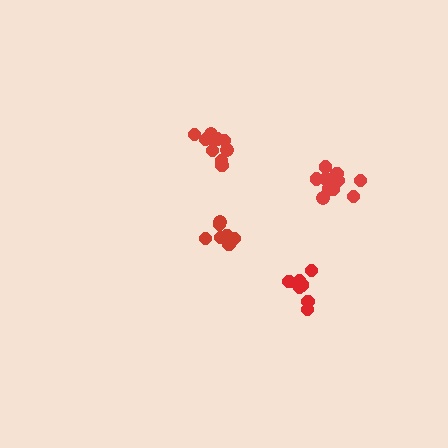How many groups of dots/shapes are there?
There are 4 groups.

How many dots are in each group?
Group 1: 7 dots, Group 2: 11 dots, Group 3: 10 dots, Group 4: 8 dots (36 total).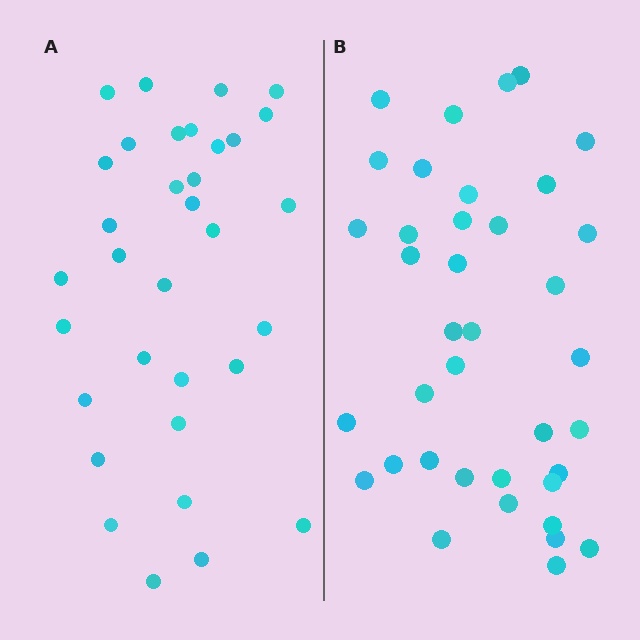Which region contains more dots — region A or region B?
Region B (the right region) has more dots.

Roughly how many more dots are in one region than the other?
Region B has about 5 more dots than region A.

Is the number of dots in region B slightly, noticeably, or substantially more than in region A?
Region B has only slightly more — the two regions are fairly close. The ratio is roughly 1.2 to 1.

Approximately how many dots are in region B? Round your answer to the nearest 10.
About 40 dots. (The exact count is 38, which rounds to 40.)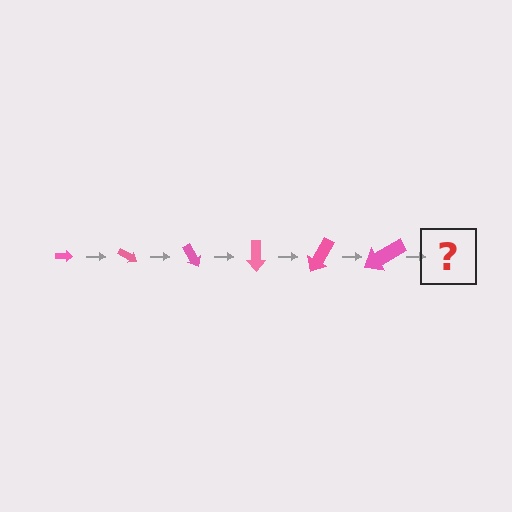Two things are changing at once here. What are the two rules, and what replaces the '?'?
The two rules are that the arrow grows larger each step and it rotates 30 degrees each step. The '?' should be an arrow, larger than the previous one and rotated 180 degrees from the start.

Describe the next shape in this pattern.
It should be an arrow, larger than the previous one and rotated 180 degrees from the start.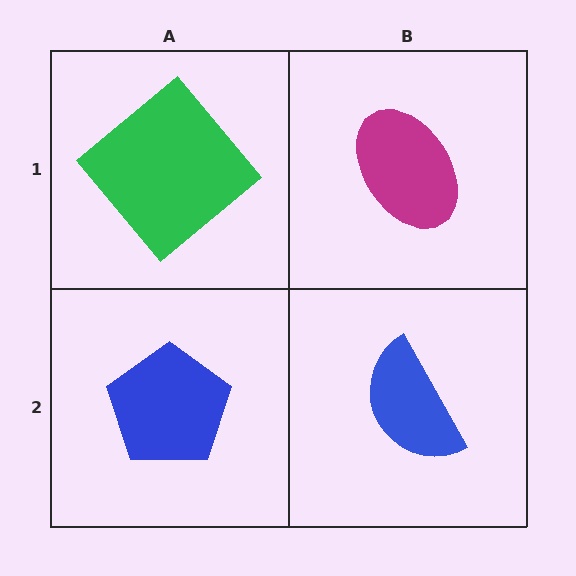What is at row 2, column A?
A blue pentagon.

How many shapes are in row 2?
2 shapes.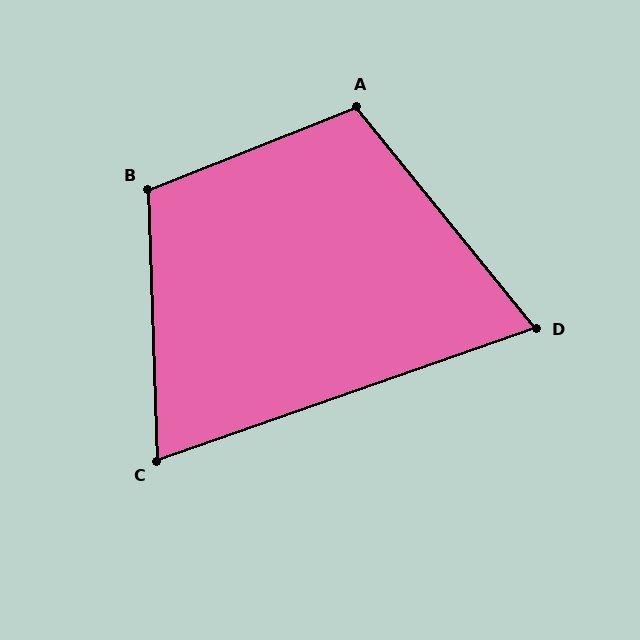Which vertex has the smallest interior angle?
D, at approximately 70 degrees.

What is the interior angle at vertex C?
Approximately 73 degrees (acute).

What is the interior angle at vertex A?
Approximately 107 degrees (obtuse).